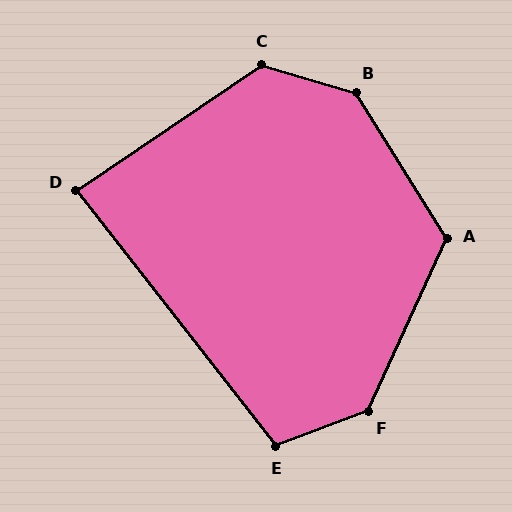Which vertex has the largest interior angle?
B, at approximately 138 degrees.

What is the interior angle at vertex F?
Approximately 135 degrees (obtuse).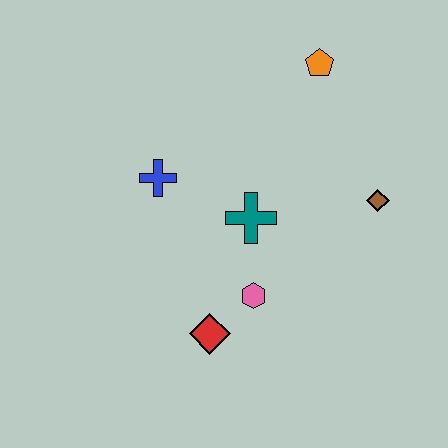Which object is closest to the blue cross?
The teal cross is closest to the blue cross.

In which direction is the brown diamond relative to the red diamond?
The brown diamond is to the right of the red diamond.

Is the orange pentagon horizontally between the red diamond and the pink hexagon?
No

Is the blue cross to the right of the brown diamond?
No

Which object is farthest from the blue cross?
The brown diamond is farthest from the blue cross.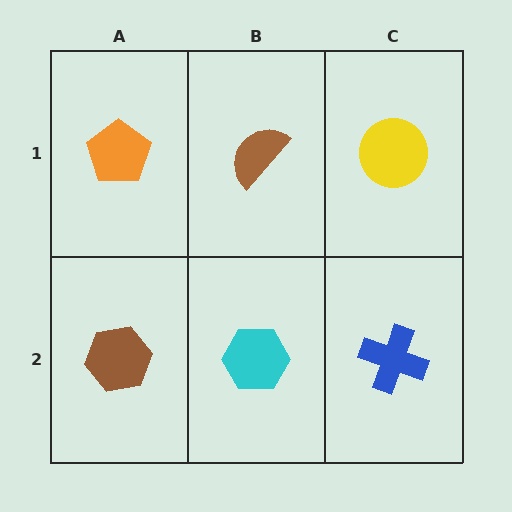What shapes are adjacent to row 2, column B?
A brown semicircle (row 1, column B), a brown hexagon (row 2, column A), a blue cross (row 2, column C).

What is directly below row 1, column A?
A brown hexagon.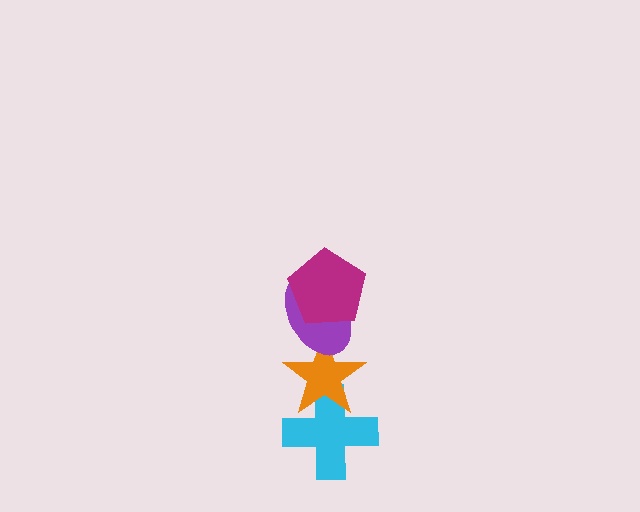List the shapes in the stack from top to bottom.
From top to bottom: the magenta pentagon, the purple ellipse, the orange star, the cyan cross.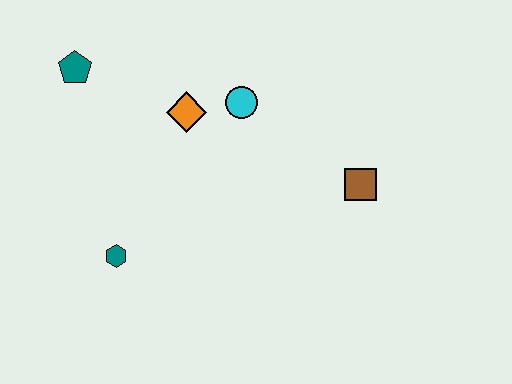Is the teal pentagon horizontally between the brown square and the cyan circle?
No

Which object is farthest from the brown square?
The teal pentagon is farthest from the brown square.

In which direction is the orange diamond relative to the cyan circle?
The orange diamond is to the left of the cyan circle.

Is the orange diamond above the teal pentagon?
No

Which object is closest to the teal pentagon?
The orange diamond is closest to the teal pentagon.